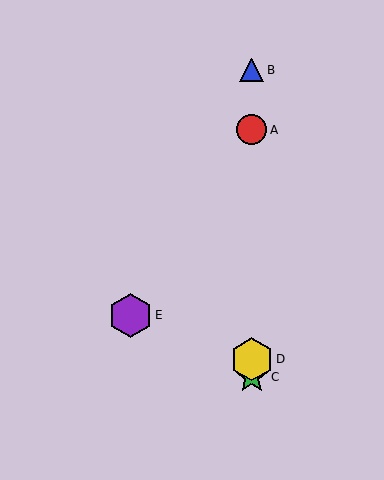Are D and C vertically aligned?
Yes, both are at x≈252.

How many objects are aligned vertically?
4 objects (A, B, C, D) are aligned vertically.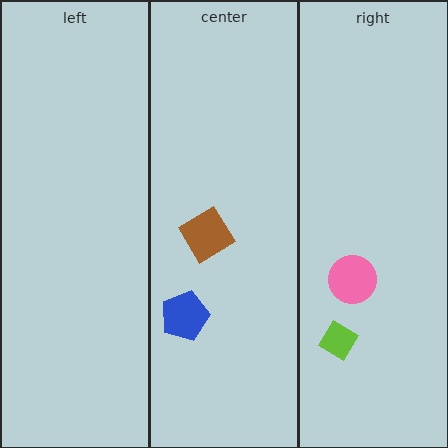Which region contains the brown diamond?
The center region.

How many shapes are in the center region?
2.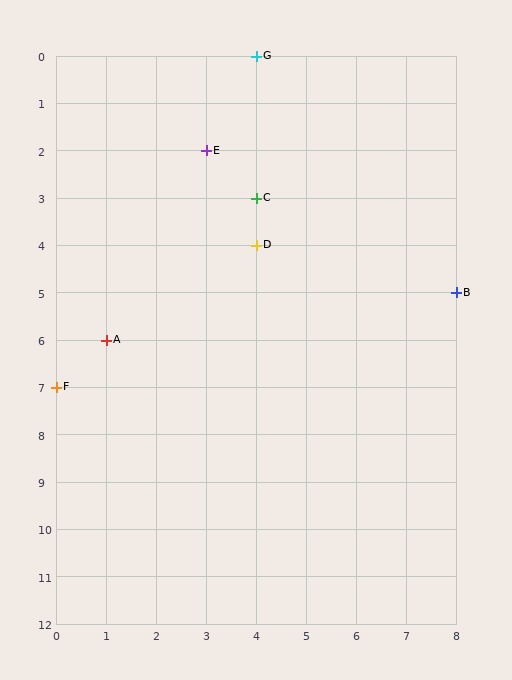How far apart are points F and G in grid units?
Points F and G are 4 columns and 7 rows apart (about 8.1 grid units diagonally).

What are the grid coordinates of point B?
Point B is at grid coordinates (8, 5).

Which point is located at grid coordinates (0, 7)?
Point F is at (0, 7).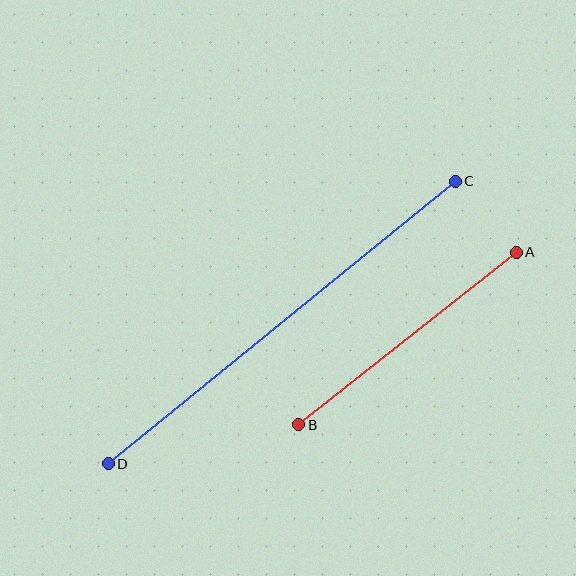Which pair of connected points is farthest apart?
Points C and D are farthest apart.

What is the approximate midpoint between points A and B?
The midpoint is at approximately (408, 338) pixels.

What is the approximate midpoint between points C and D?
The midpoint is at approximately (282, 323) pixels.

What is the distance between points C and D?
The distance is approximately 447 pixels.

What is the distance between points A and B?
The distance is approximately 278 pixels.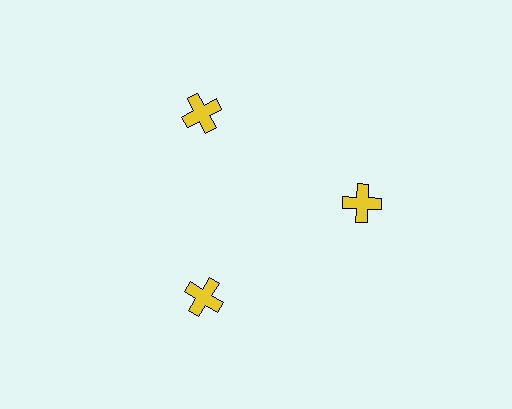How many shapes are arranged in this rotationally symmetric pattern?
There are 3 shapes, arranged in 3 groups of 1.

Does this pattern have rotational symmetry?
Yes, this pattern has 3-fold rotational symmetry. It looks the same after rotating 120 degrees around the center.